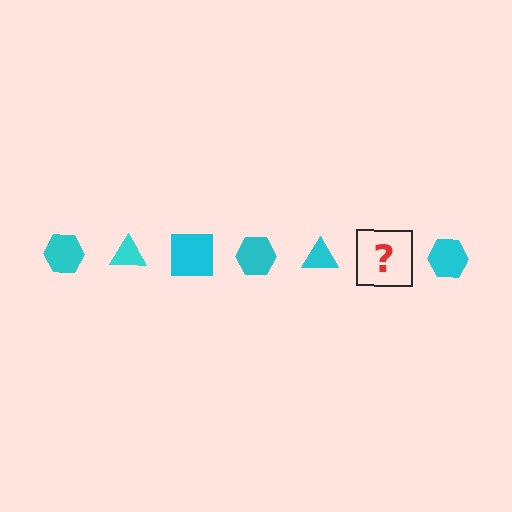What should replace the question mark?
The question mark should be replaced with a cyan square.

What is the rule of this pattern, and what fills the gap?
The rule is that the pattern cycles through hexagon, triangle, square shapes in cyan. The gap should be filled with a cyan square.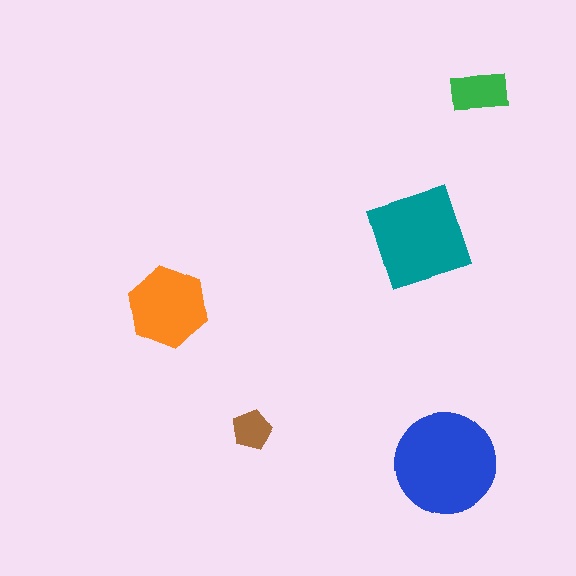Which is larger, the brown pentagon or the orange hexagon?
The orange hexagon.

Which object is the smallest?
The brown pentagon.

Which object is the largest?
The blue circle.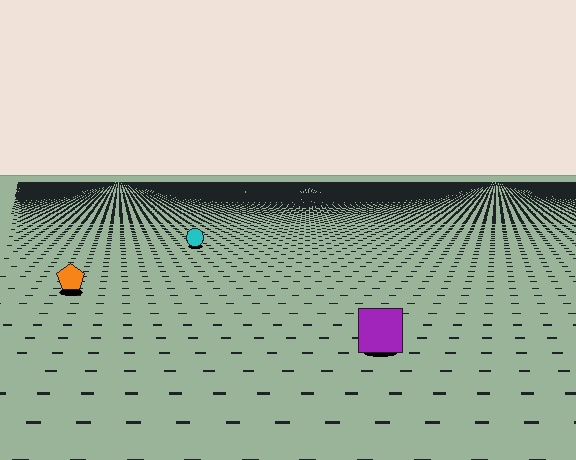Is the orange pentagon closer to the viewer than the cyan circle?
Yes. The orange pentagon is closer — you can tell from the texture gradient: the ground texture is coarser near it.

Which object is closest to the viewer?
The purple square is closest. The texture marks near it are larger and more spread out.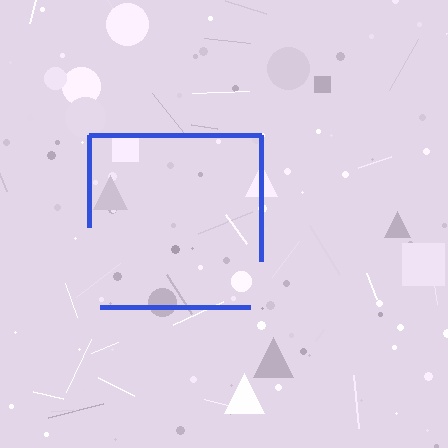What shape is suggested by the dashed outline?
The dashed outline suggests a square.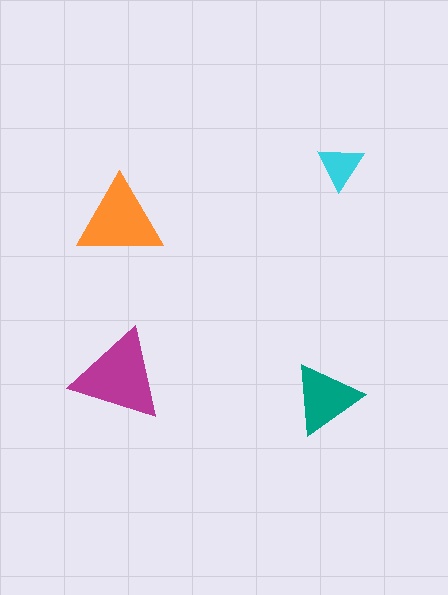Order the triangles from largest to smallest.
the magenta one, the orange one, the teal one, the cyan one.